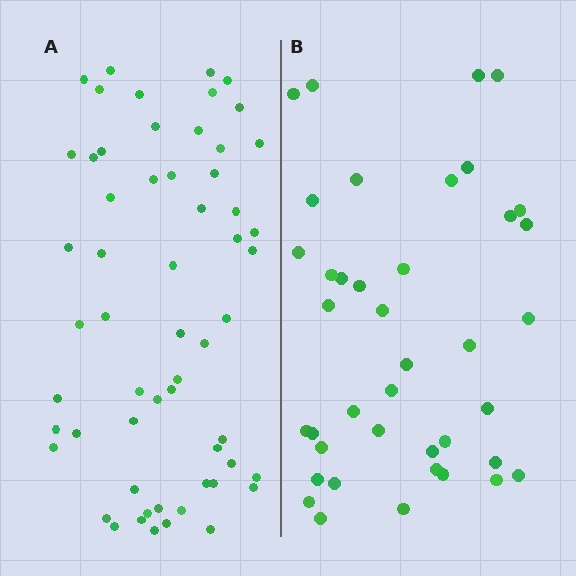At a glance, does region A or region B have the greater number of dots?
Region A (the left region) has more dots.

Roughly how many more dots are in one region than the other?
Region A has approximately 20 more dots than region B.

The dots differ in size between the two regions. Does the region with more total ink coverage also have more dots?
No. Region B has more total ink coverage because its dots are larger, but region A actually contains more individual dots. Total area can be misleading — the number of items is what matters here.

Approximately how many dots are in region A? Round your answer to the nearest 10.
About 60 dots. (The exact count is 58, which rounds to 60.)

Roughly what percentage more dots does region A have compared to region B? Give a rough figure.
About 45% more.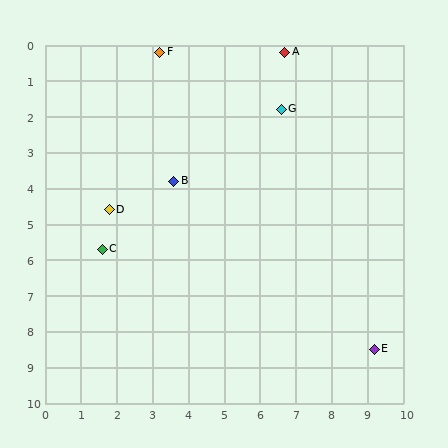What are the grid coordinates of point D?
Point D is at approximately (1.8, 4.6).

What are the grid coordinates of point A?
Point A is at approximately (6.7, 0.2).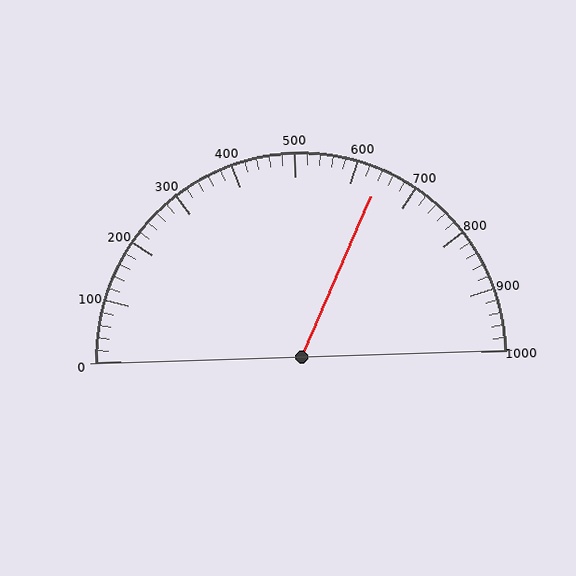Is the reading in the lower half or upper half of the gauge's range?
The reading is in the upper half of the range (0 to 1000).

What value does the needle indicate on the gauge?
The needle indicates approximately 640.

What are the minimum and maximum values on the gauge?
The gauge ranges from 0 to 1000.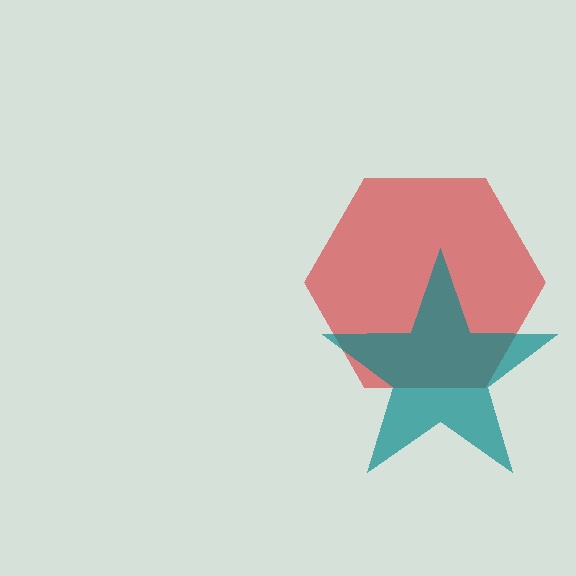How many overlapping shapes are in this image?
There are 2 overlapping shapes in the image.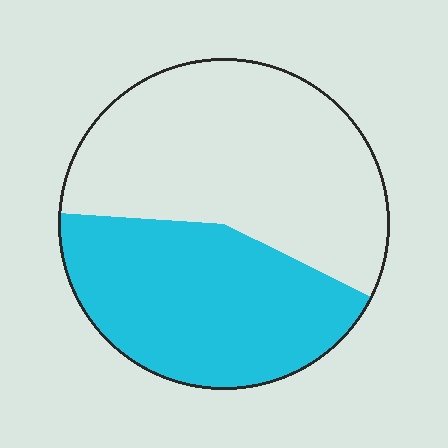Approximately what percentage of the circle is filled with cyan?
Approximately 45%.